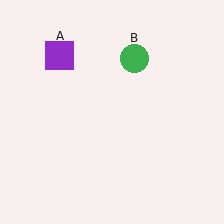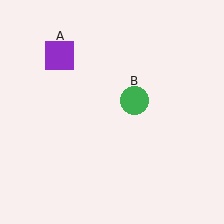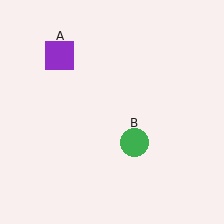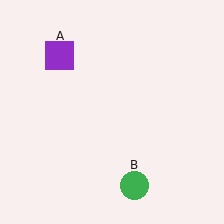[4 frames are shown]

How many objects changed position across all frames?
1 object changed position: green circle (object B).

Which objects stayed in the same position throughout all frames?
Purple square (object A) remained stationary.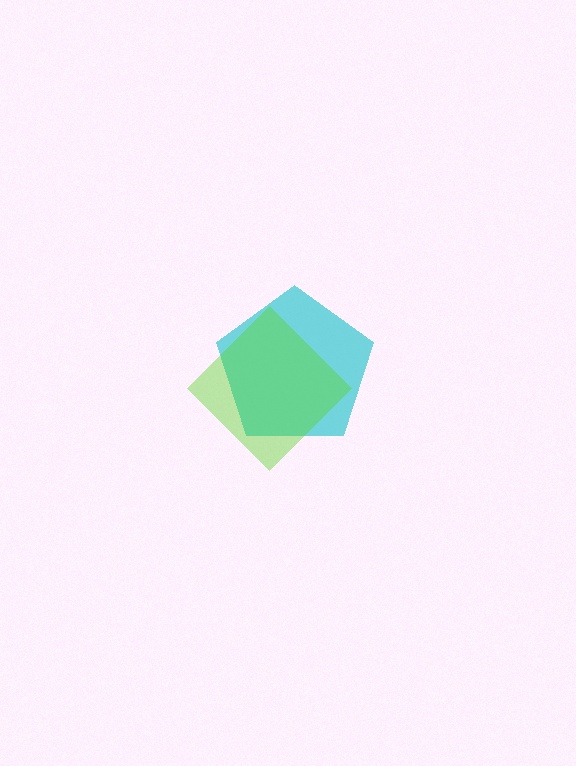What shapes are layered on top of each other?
The layered shapes are: a cyan pentagon, a lime diamond.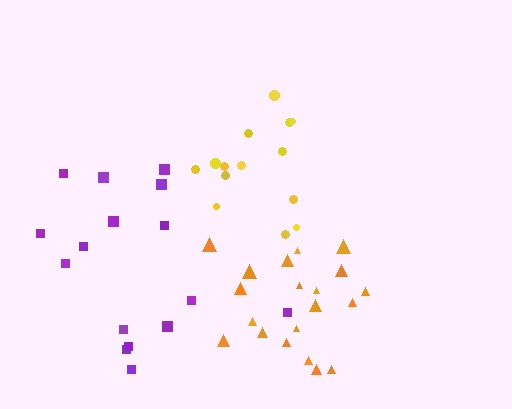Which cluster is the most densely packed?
Orange.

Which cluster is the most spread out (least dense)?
Purple.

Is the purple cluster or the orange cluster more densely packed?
Orange.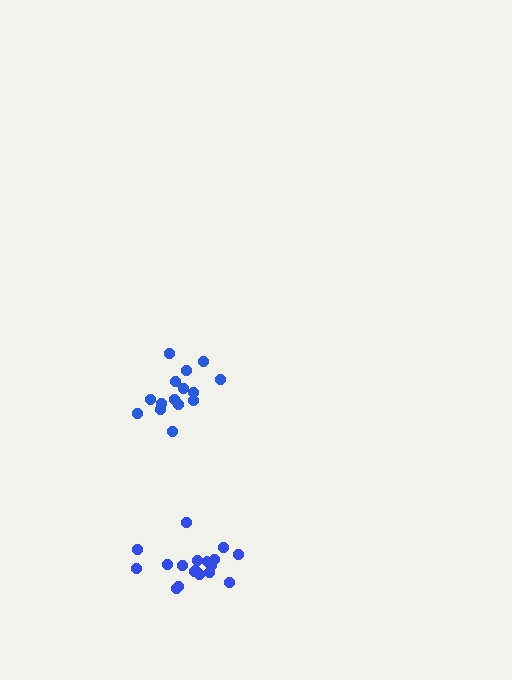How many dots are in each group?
Group 1: 19 dots, Group 2: 15 dots (34 total).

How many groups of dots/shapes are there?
There are 2 groups.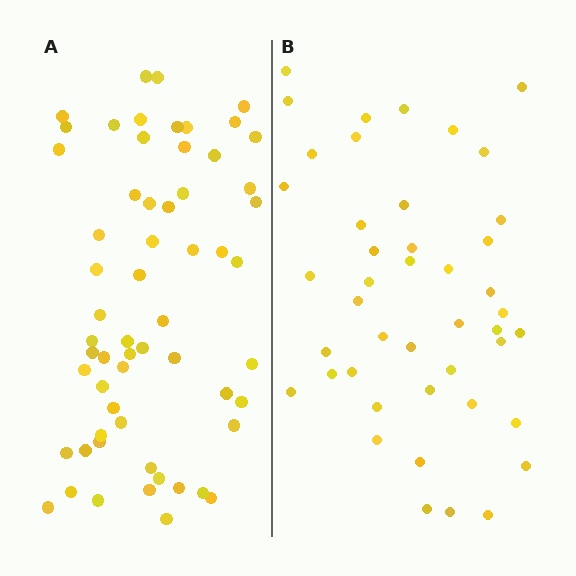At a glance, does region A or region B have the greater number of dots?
Region A (the left region) has more dots.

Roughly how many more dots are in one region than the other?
Region A has approximately 15 more dots than region B.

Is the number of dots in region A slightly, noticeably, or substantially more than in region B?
Region A has noticeably more, but not dramatically so. The ratio is roughly 1.4 to 1.